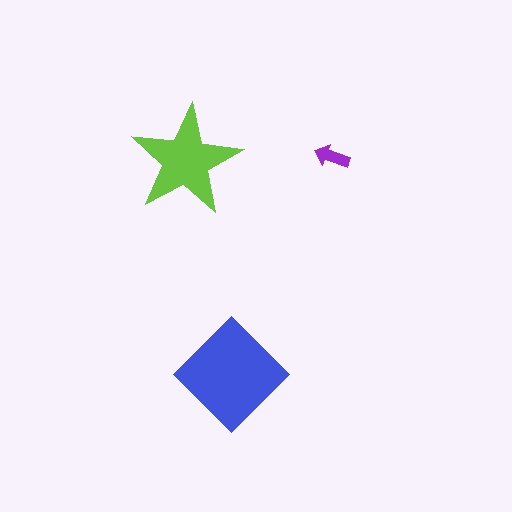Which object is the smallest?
The purple arrow.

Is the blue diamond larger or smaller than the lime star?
Larger.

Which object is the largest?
The blue diamond.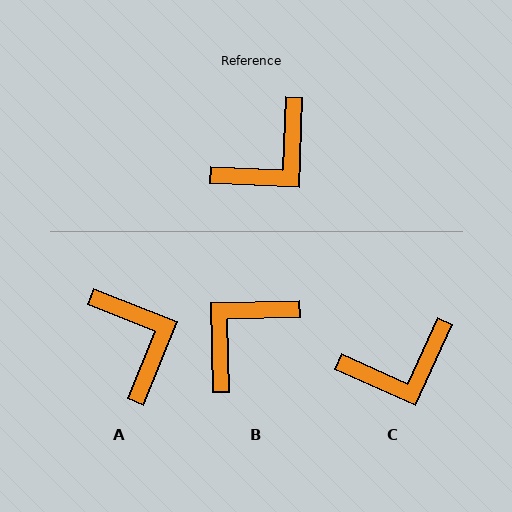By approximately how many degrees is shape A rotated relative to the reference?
Approximately 70 degrees counter-clockwise.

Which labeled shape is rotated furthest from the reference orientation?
B, about 176 degrees away.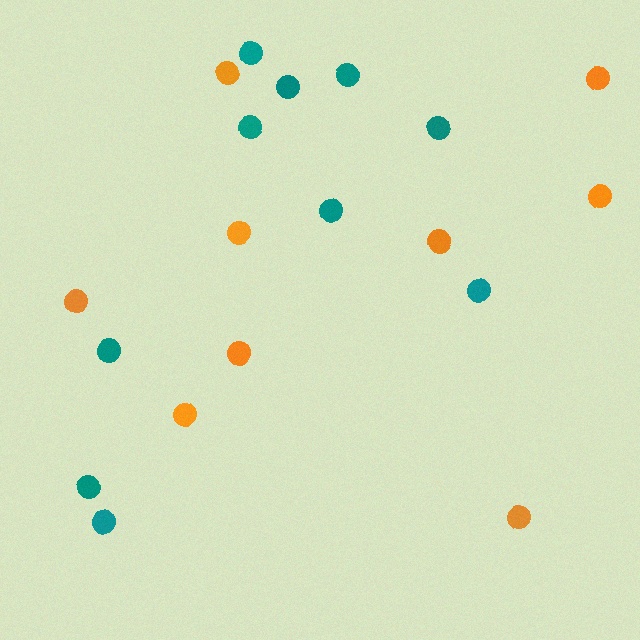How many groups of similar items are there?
There are 2 groups: one group of teal circles (10) and one group of orange circles (9).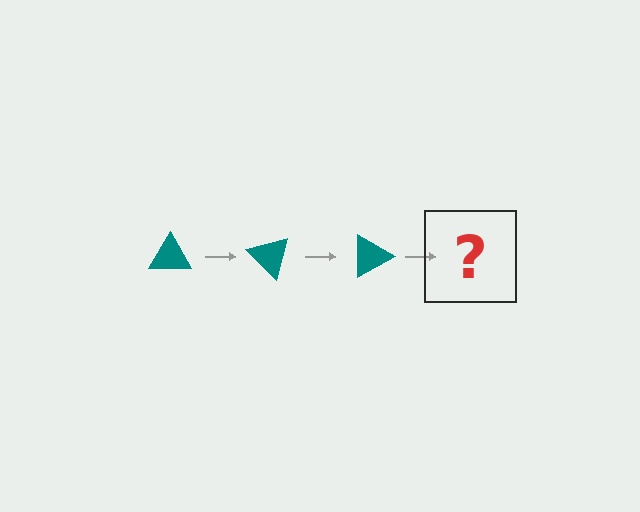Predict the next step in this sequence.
The next step is a teal triangle rotated 135 degrees.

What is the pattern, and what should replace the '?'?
The pattern is that the triangle rotates 45 degrees each step. The '?' should be a teal triangle rotated 135 degrees.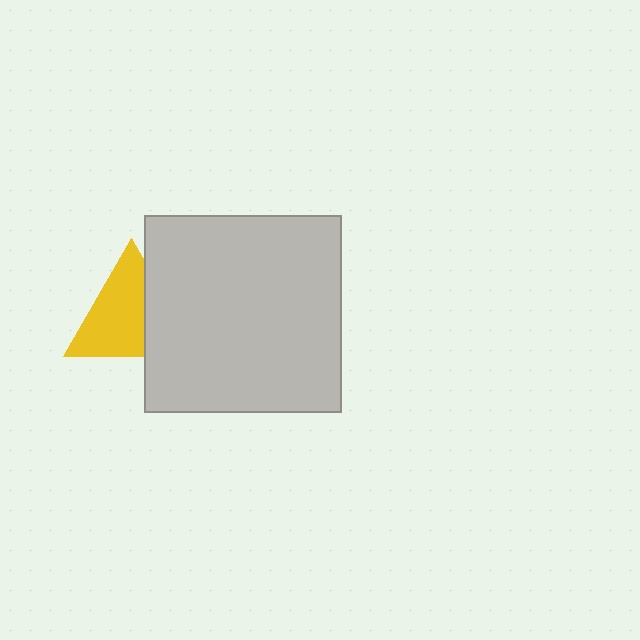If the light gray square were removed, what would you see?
You would see the complete yellow triangle.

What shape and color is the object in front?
The object in front is a light gray square.